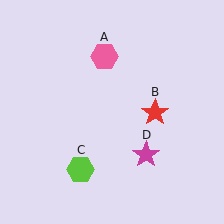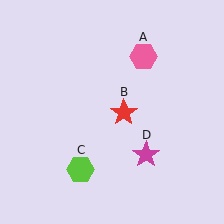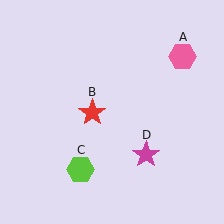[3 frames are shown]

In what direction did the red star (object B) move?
The red star (object B) moved left.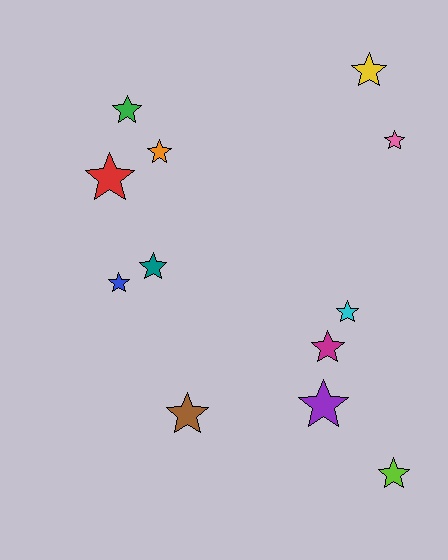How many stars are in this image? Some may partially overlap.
There are 12 stars.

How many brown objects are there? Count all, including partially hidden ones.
There is 1 brown object.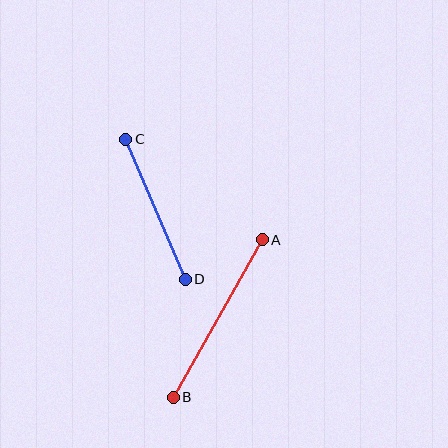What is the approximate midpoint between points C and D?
The midpoint is at approximately (156, 209) pixels.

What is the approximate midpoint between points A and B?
The midpoint is at approximately (218, 318) pixels.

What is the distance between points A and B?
The distance is approximately 181 pixels.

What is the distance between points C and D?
The distance is approximately 152 pixels.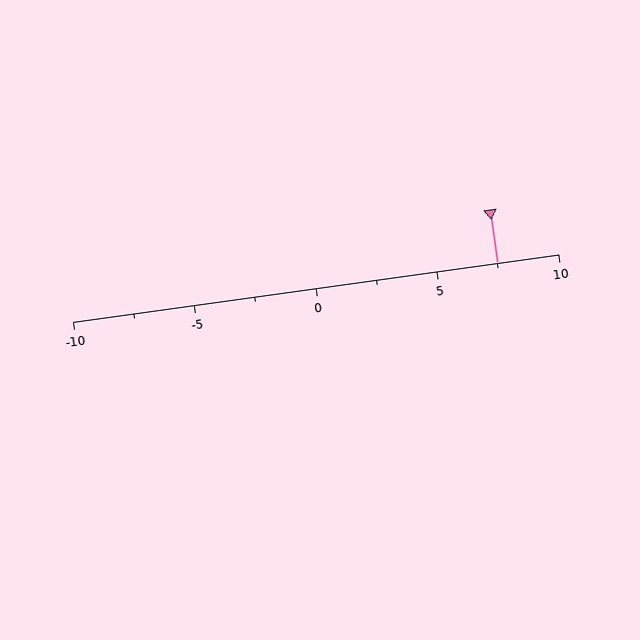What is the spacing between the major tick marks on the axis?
The major ticks are spaced 5 apart.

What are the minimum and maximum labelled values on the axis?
The axis runs from -10 to 10.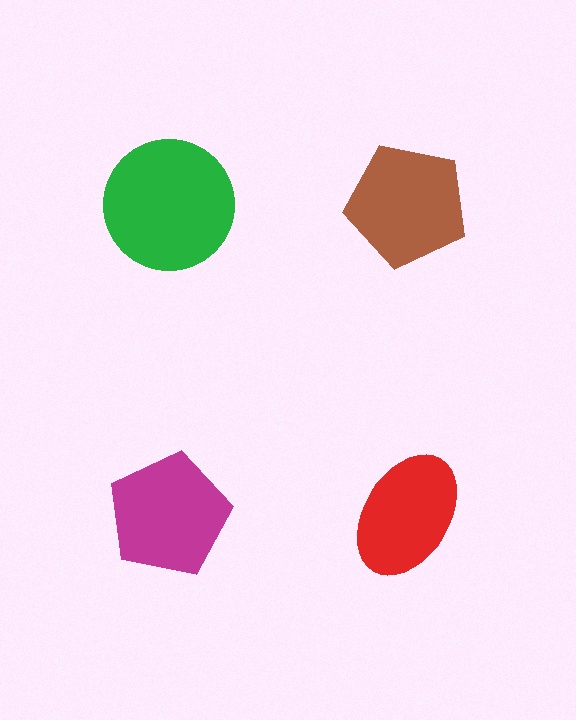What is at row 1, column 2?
A brown pentagon.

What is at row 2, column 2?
A red ellipse.